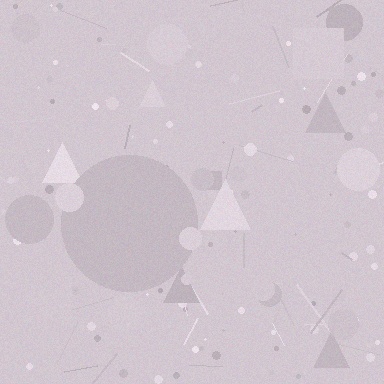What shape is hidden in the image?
A circle is hidden in the image.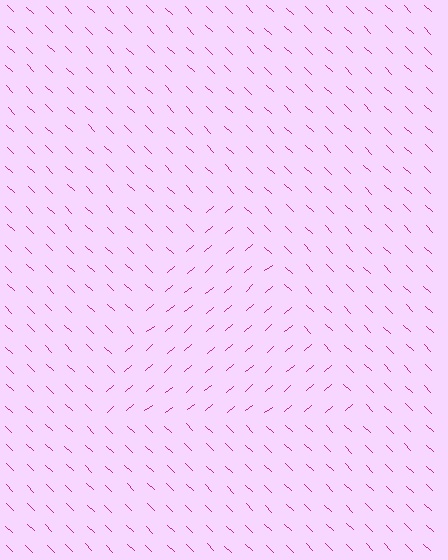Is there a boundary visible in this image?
Yes, there is a texture boundary formed by a change in line orientation.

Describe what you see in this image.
The image is filled with small magenta line segments. A triangle region in the image has lines oriented differently from the surrounding lines, creating a visible texture boundary.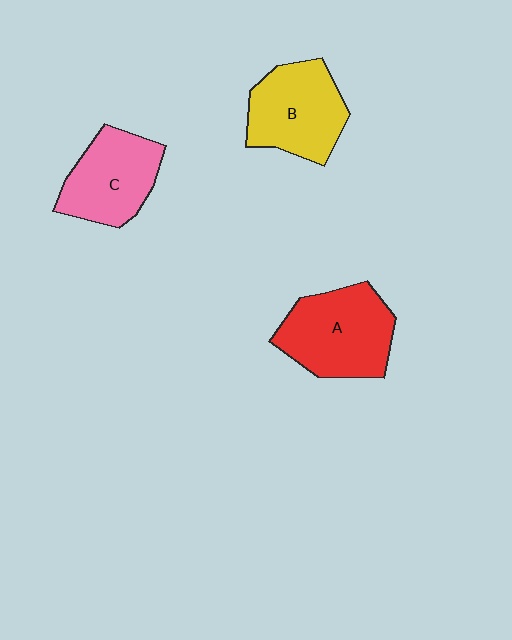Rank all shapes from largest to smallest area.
From largest to smallest: A (red), B (yellow), C (pink).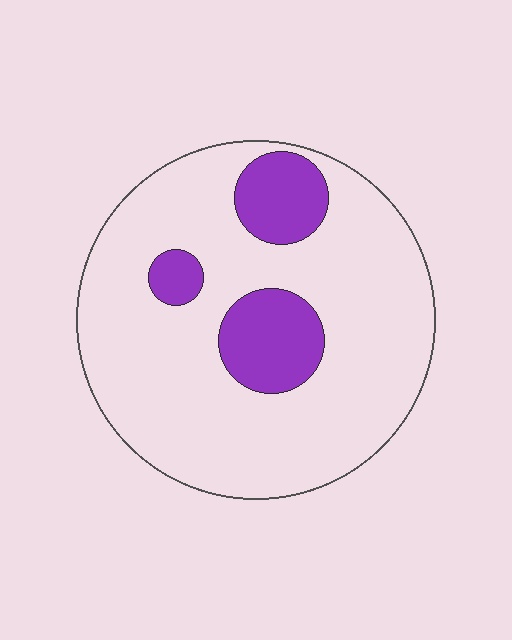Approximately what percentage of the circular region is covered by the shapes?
Approximately 20%.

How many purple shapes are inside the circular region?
3.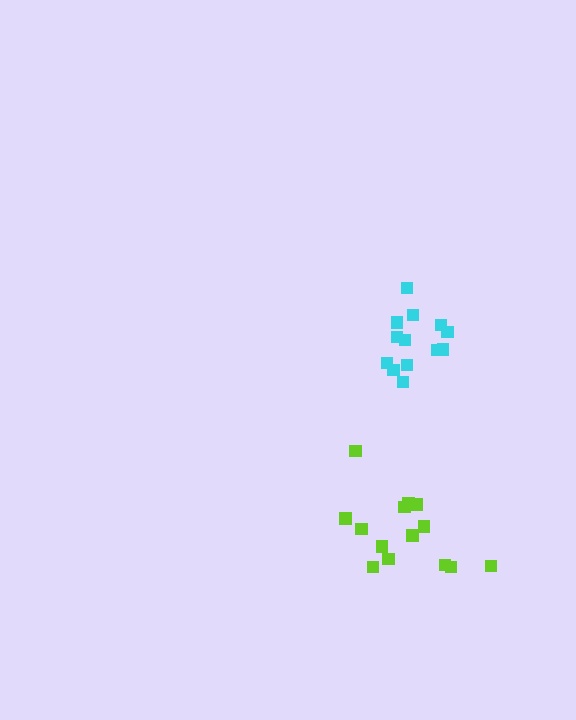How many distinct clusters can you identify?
There are 2 distinct clusters.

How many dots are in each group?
Group 1: 14 dots, Group 2: 13 dots (27 total).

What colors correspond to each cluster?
The clusters are colored: lime, cyan.